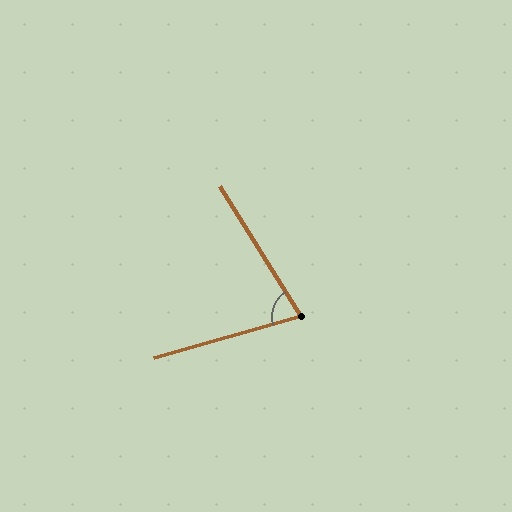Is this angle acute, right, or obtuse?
It is acute.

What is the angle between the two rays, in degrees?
Approximately 74 degrees.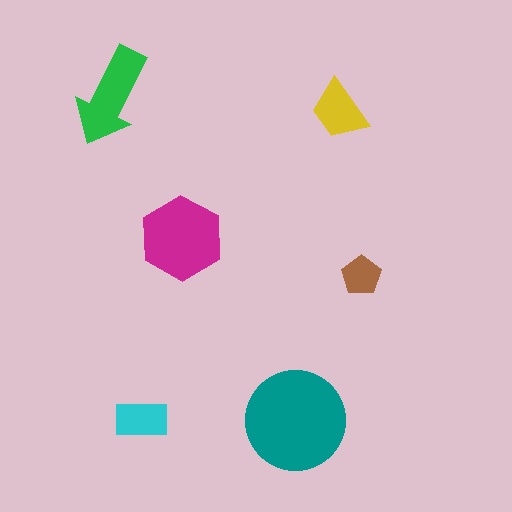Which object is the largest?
The teal circle.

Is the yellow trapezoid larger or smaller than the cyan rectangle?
Larger.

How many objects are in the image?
There are 6 objects in the image.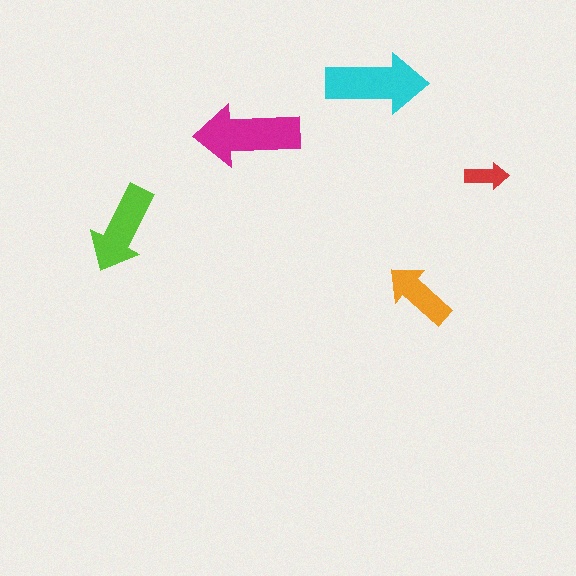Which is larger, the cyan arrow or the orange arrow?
The cyan one.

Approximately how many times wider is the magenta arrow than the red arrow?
About 2.5 times wider.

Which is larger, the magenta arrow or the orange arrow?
The magenta one.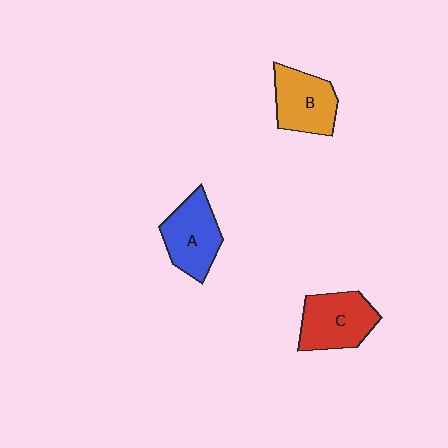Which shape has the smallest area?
Shape B (orange).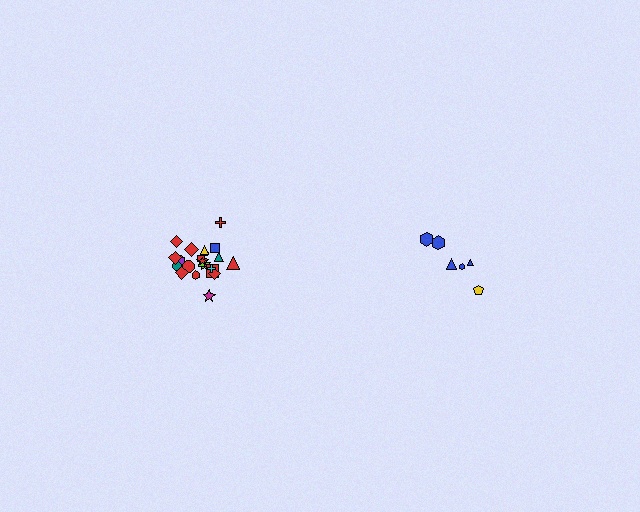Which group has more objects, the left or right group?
The left group.